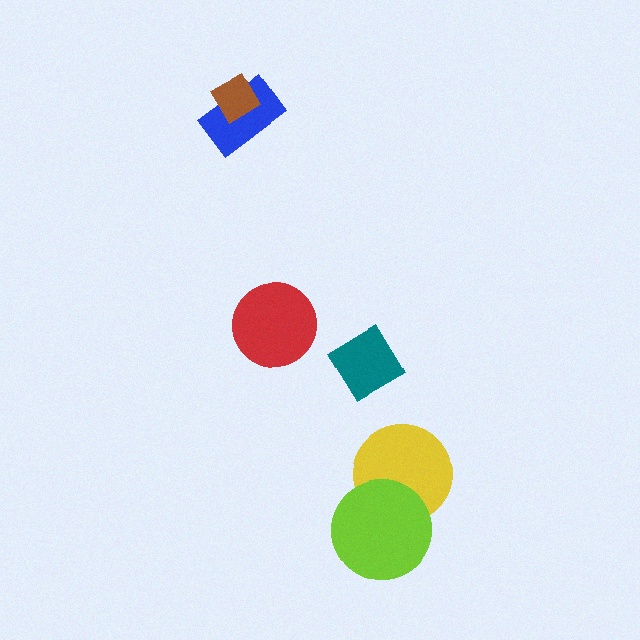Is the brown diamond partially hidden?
No, no other shape covers it.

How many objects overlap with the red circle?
0 objects overlap with the red circle.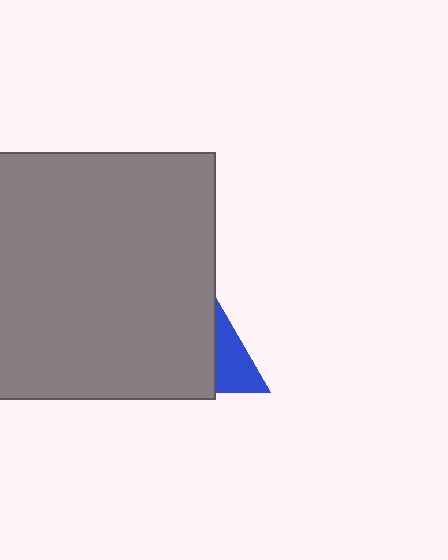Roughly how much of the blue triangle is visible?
A small part of it is visible (roughly 34%).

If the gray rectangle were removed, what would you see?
You would see the complete blue triangle.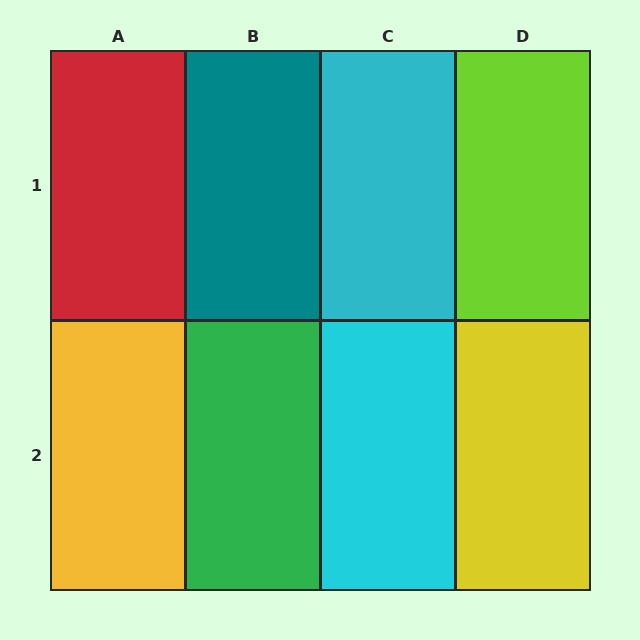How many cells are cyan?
2 cells are cyan.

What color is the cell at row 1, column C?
Cyan.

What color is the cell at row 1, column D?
Lime.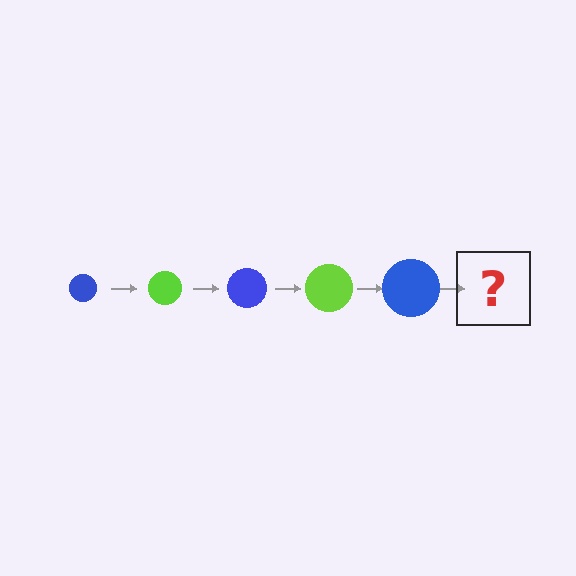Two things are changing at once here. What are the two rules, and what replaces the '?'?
The two rules are that the circle grows larger each step and the color cycles through blue and lime. The '?' should be a lime circle, larger than the previous one.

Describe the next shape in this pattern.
It should be a lime circle, larger than the previous one.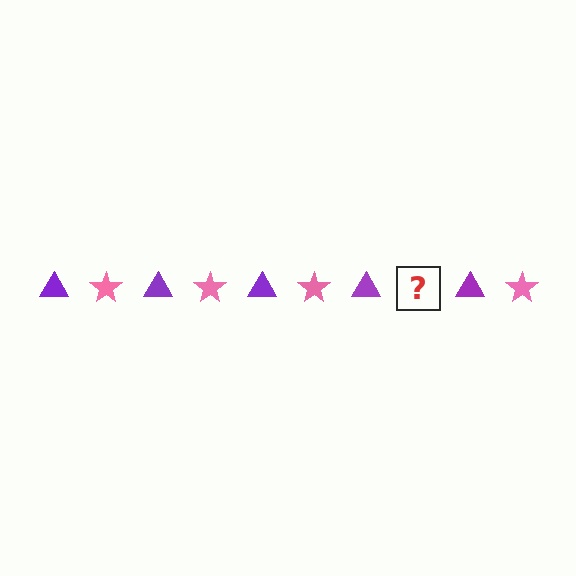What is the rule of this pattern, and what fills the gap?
The rule is that the pattern alternates between purple triangle and pink star. The gap should be filled with a pink star.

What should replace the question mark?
The question mark should be replaced with a pink star.